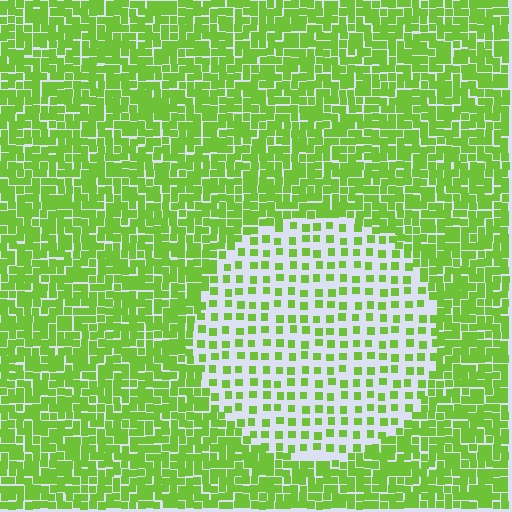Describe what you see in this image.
The image contains small lime elements arranged at two different densities. A circle-shaped region is visible where the elements are less densely packed than the surrounding area.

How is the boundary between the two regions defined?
The boundary is defined by a change in element density (approximately 2.6x ratio). All elements are the same color, size, and shape.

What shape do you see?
I see a circle.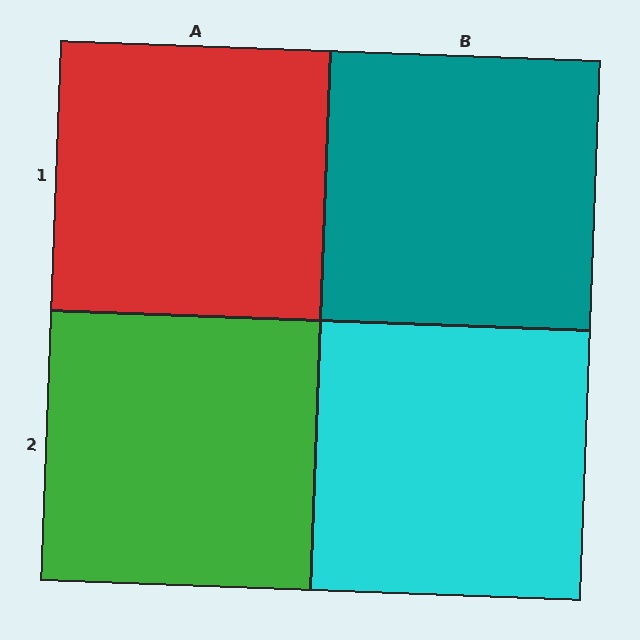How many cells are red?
1 cell is red.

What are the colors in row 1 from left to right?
Red, teal.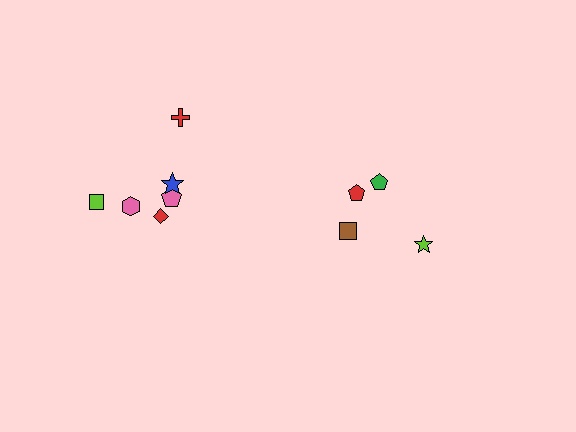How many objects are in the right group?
There are 4 objects.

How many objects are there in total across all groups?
There are 10 objects.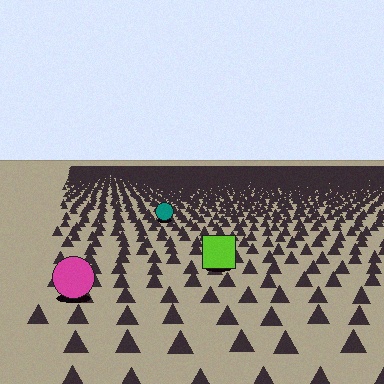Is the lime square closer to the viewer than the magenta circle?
No. The magenta circle is closer — you can tell from the texture gradient: the ground texture is coarser near it.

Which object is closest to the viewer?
The magenta circle is closest. The texture marks near it are larger and more spread out.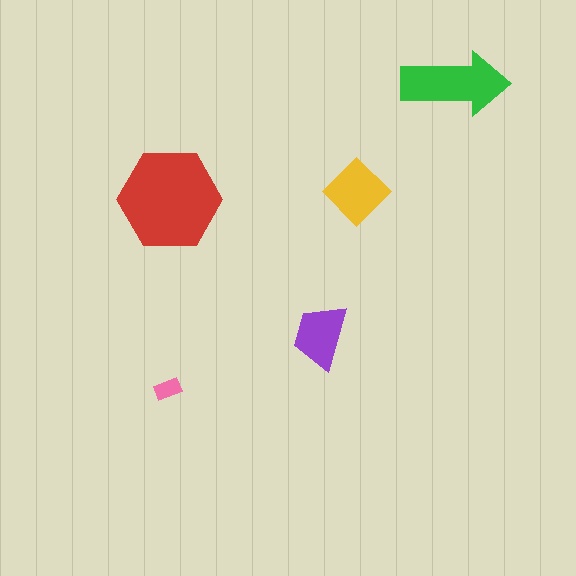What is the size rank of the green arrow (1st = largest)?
2nd.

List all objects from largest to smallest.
The red hexagon, the green arrow, the yellow diamond, the purple trapezoid, the pink rectangle.